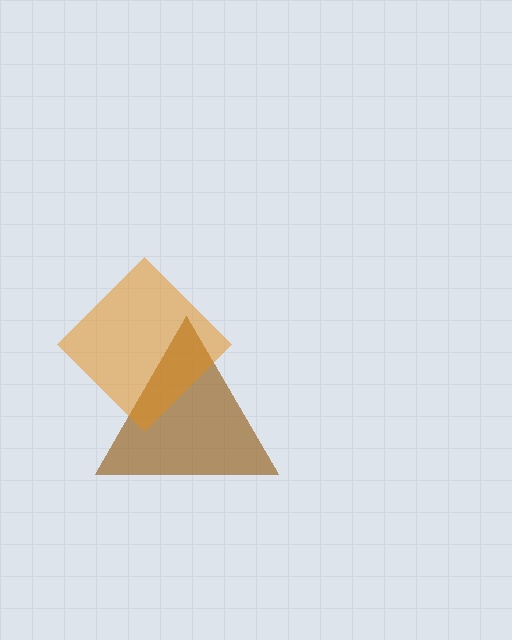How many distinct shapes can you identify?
There are 2 distinct shapes: a brown triangle, an orange diamond.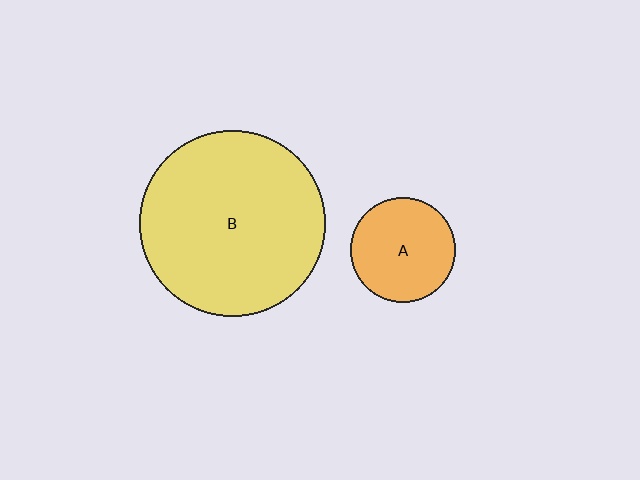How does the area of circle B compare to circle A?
Approximately 3.1 times.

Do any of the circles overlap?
No, none of the circles overlap.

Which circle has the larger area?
Circle B (yellow).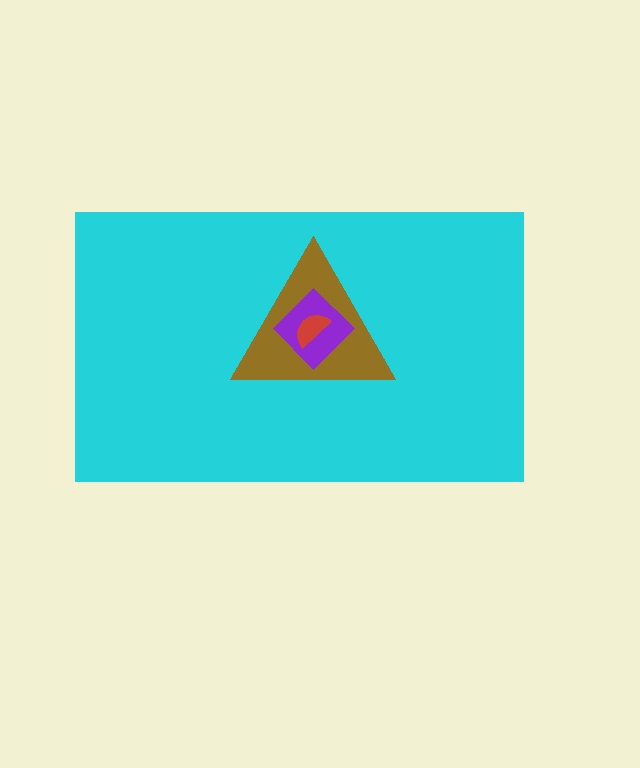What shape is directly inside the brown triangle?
The purple diamond.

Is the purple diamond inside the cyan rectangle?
Yes.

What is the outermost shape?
The cyan rectangle.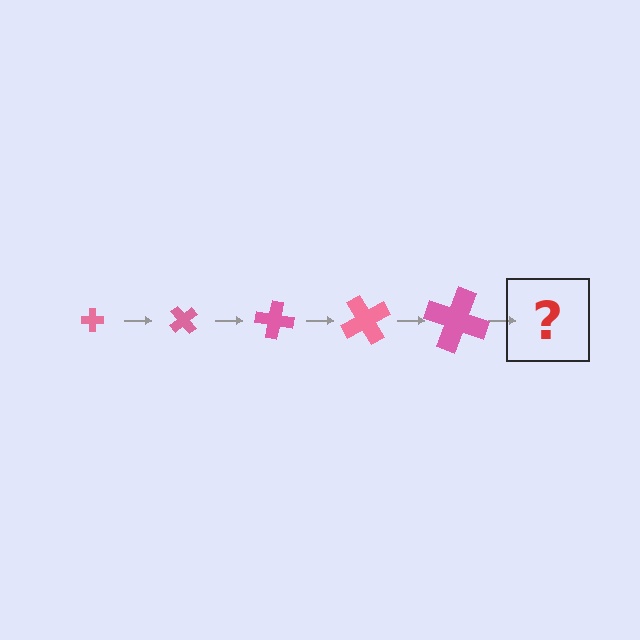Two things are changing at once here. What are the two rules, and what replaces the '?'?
The two rules are that the cross grows larger each step and it rotates 50 degrees each step. The '?' should be a cross, larger than the previous one and rotated 250 degrees from the start.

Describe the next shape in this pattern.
It should be a cross, larger than the previous one and rotated 250 degrees from the start.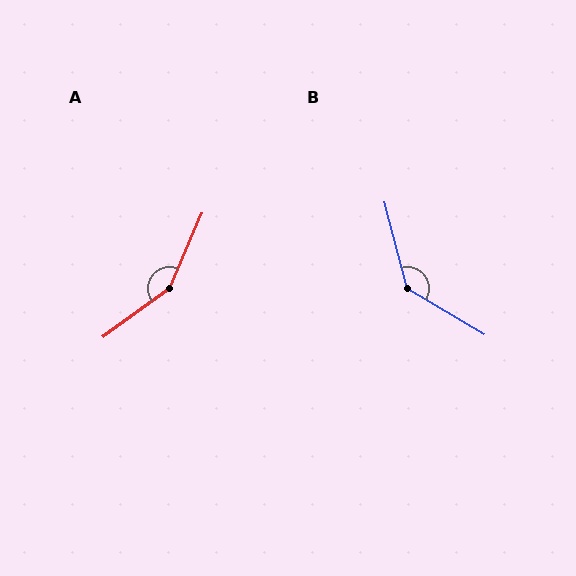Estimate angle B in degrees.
Approximately 135 degrees.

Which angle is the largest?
A, at approximately 149 degrees.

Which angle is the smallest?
B, at approximately 135 degrees.